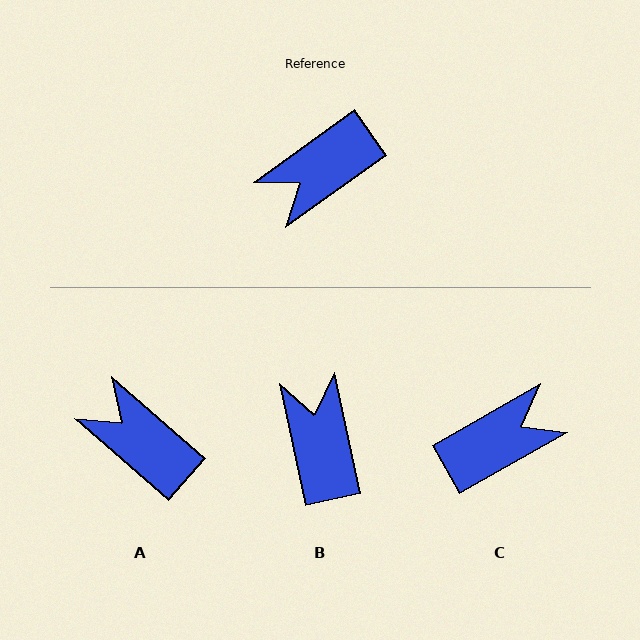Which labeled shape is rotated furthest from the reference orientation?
C, about 174 degrees away.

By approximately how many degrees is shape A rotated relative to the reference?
Approximately 77 degrees clockwise.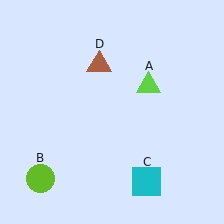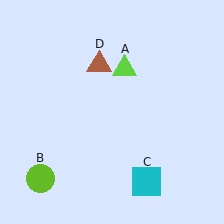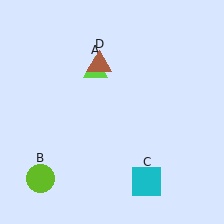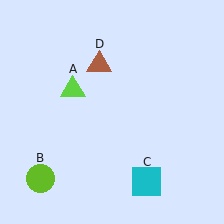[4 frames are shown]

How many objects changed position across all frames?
1 object changed position: lime triangle (object A).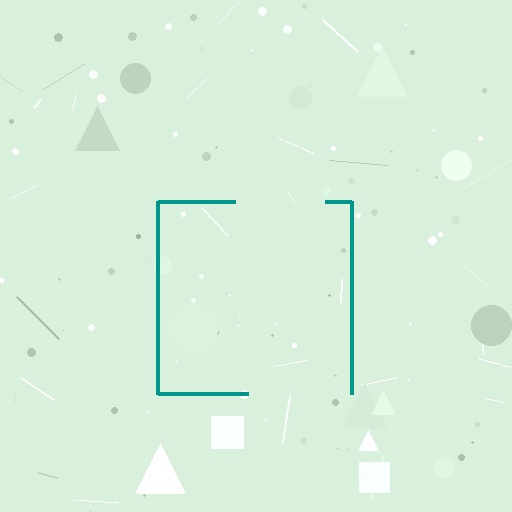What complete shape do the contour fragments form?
The contour fragments form a square.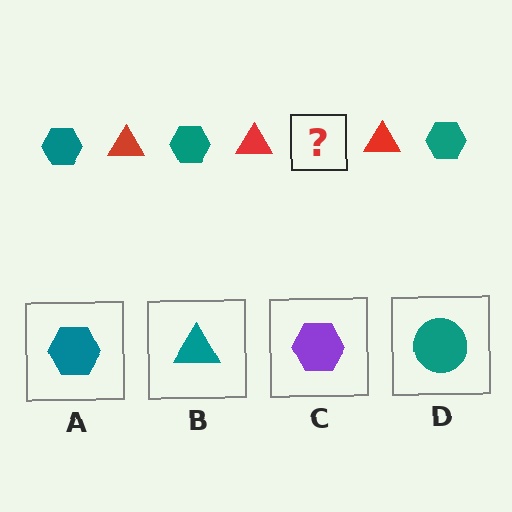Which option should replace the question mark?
Option A.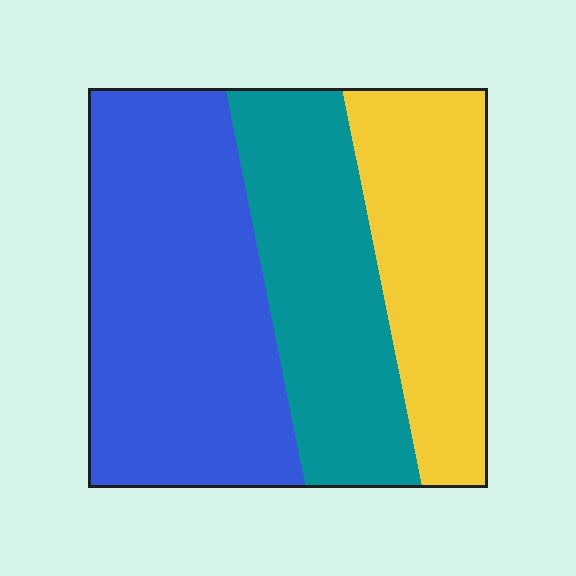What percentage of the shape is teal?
Teal covers about 30% of the shape.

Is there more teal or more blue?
Blue.